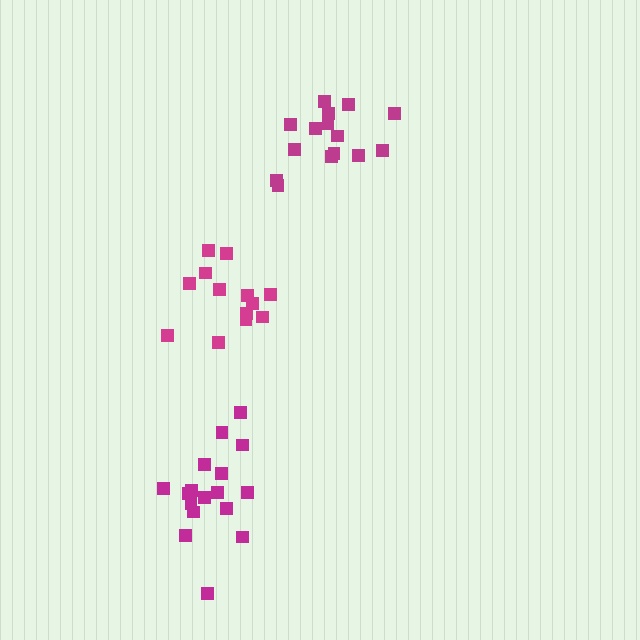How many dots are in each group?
Group 1: 17 dots, Group 2: 15 dots, Group 3: 13 dots (45 total).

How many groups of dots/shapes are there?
There are 3 groups.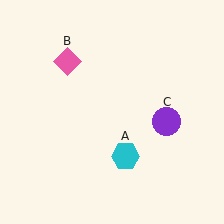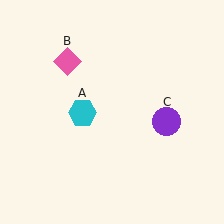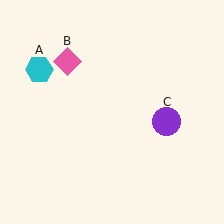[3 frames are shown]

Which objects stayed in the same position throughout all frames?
Pink diamond (object B) and purple circle (object C) remained stationary.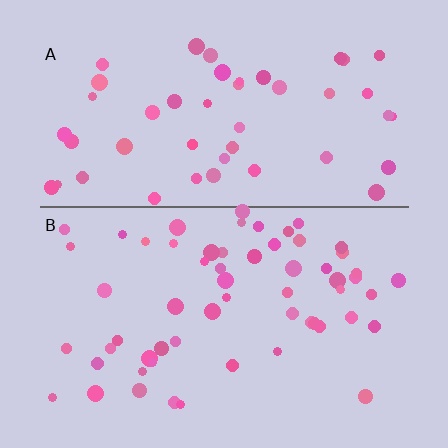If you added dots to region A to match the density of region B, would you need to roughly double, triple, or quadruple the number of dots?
Approximately double.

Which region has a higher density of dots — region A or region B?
B (the bottom).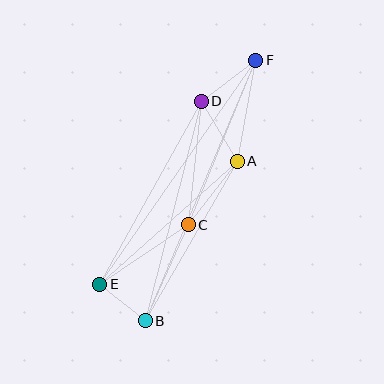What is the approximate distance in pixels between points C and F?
The distance between C and F is approximately 178 pixels.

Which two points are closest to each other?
Points B and E are closest to each other.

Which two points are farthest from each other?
Points B and F are farthest from each other.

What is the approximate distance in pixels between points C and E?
The distance between C and E is approximately 106 pixels.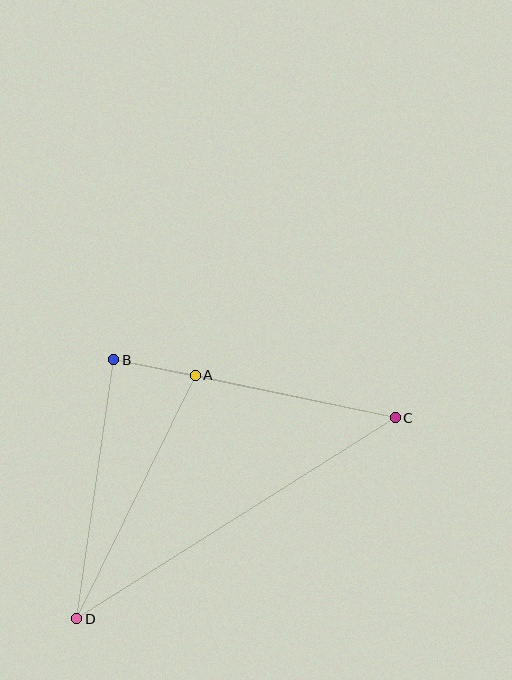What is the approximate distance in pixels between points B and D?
The distance between B and D is approximately 261 pixels.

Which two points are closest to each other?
Points A and B are closest to each other.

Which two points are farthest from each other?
Points C and D are farthest from each other.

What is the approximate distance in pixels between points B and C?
The distance between B and C is approximately 287 pixels.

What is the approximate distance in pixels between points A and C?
The distance between A and C is approximately 204 pixels.